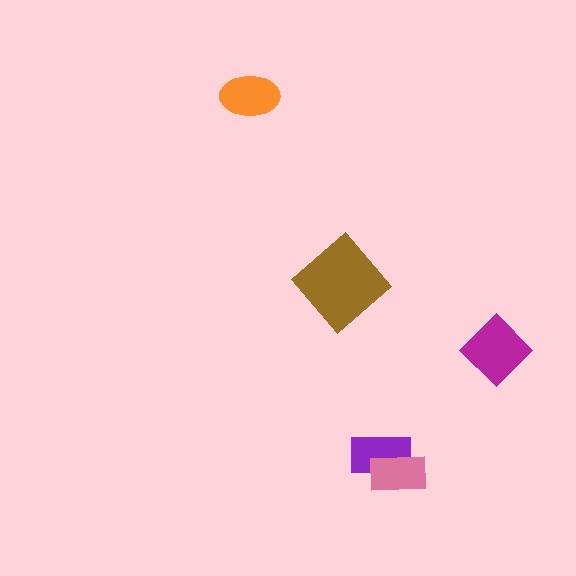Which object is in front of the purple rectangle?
The pink rectangle is in front of the purple rectangle.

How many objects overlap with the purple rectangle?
1 object overlaps with the purple rectangle.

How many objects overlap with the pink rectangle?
1 object overlaps with the pink rectangle.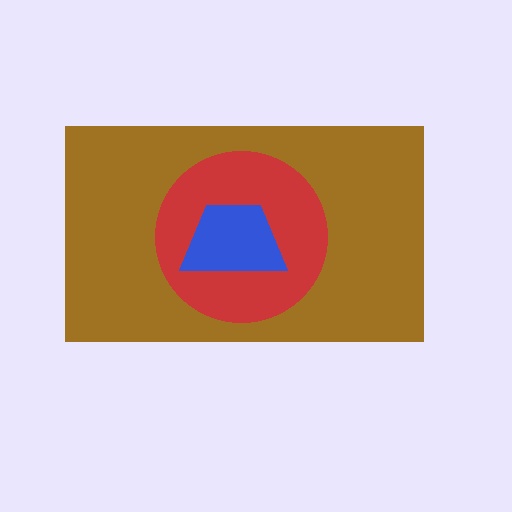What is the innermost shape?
The blue trapezoid.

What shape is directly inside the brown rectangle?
The red circle.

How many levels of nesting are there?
3.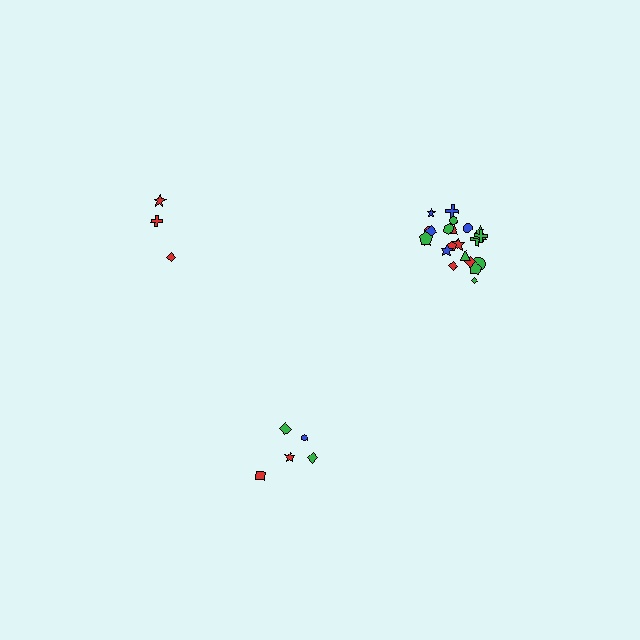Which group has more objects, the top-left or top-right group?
The top-right group.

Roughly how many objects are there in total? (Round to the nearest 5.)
Roughly 30 objects in total.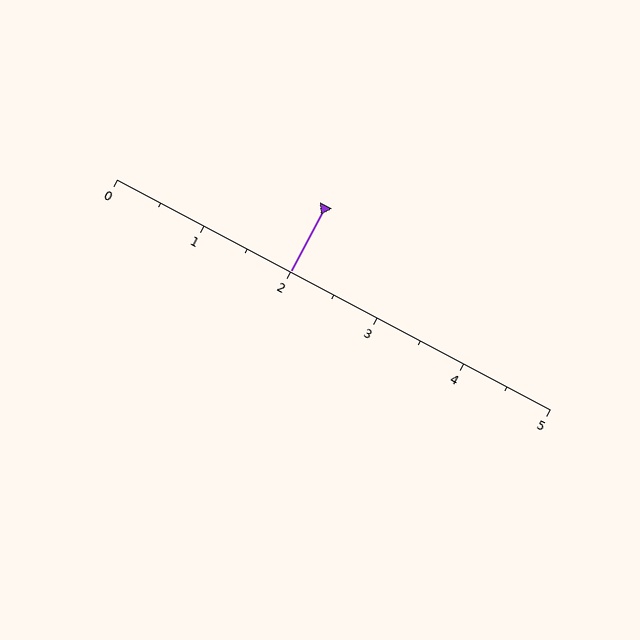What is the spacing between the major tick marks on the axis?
The major ticks are spaced 1 apart.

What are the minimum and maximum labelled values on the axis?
The axis runs from 0 to 5.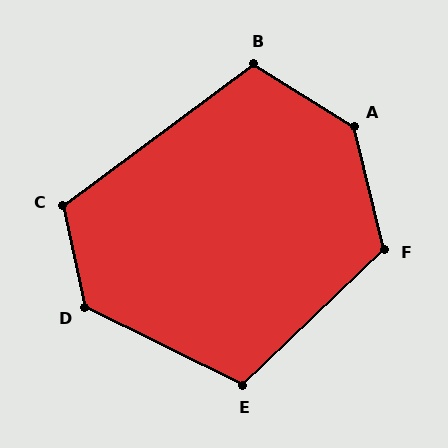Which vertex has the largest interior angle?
A, at approximately 136 degrees.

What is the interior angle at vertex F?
Approximately 120 degrees (obtuse).